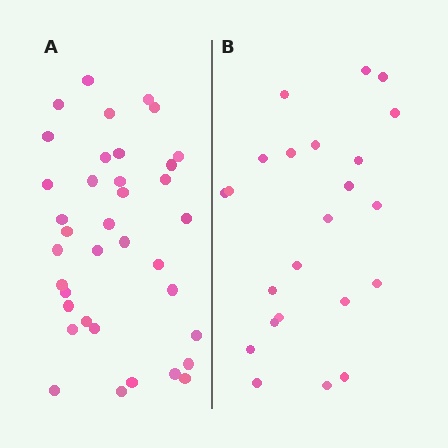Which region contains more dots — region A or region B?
Region A (the left region) has more dots.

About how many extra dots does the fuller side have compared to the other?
Region A has approximately 15 more dots than region B.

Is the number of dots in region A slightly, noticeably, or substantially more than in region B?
Region A has substantially more. The ratio is roughly 1.6 to 1.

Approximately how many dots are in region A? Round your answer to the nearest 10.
About 40 dots. (The exact count is 37, which rounds to 40.)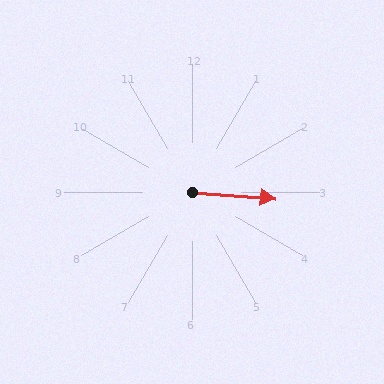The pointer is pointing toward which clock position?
Roughly 3 o'clock.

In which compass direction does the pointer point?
East.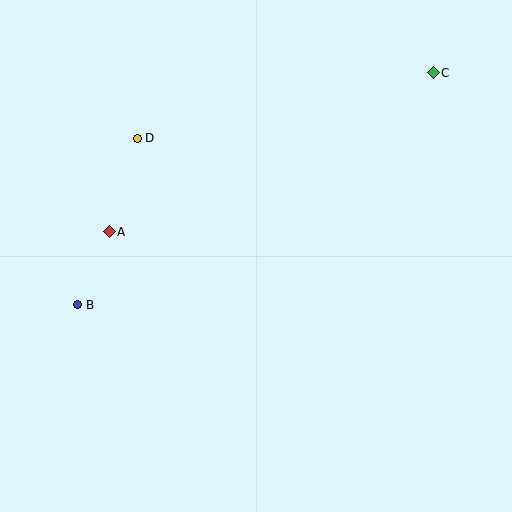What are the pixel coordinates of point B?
Point B is at (78, 305).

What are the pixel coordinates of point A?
Point A is at (109, 232).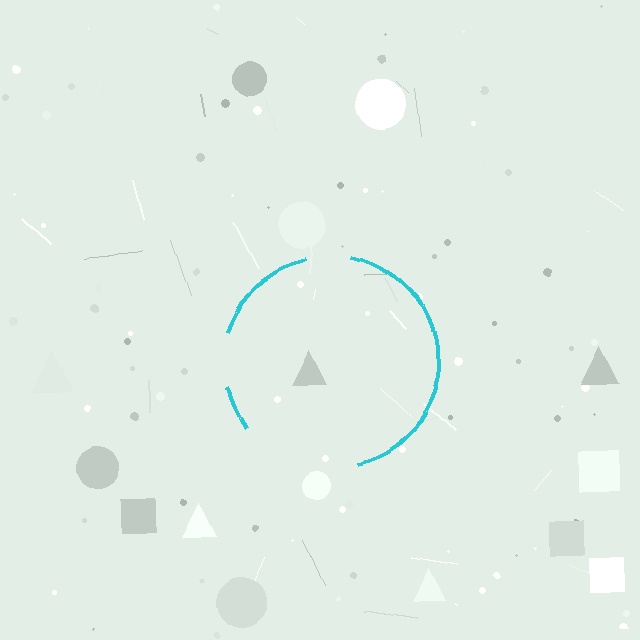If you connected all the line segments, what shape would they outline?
They would outline a circle.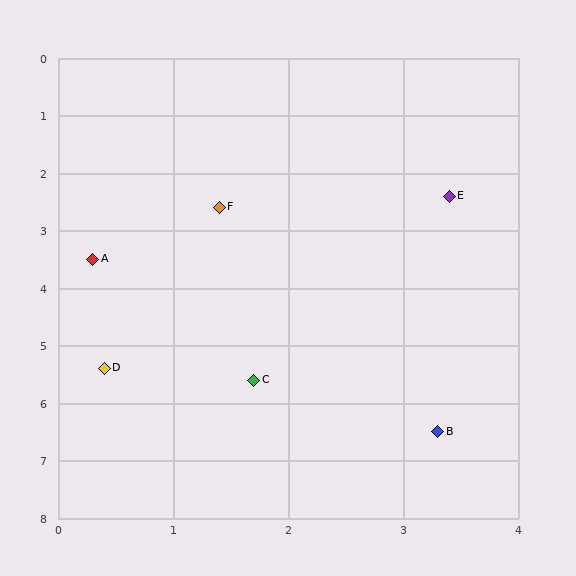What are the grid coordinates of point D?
Point D is at approximately (0.4, 5.4).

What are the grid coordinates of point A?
Point A is at approximately (0.3, 3.5).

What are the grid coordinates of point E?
Point E is at approximately (3.4, 2.4).